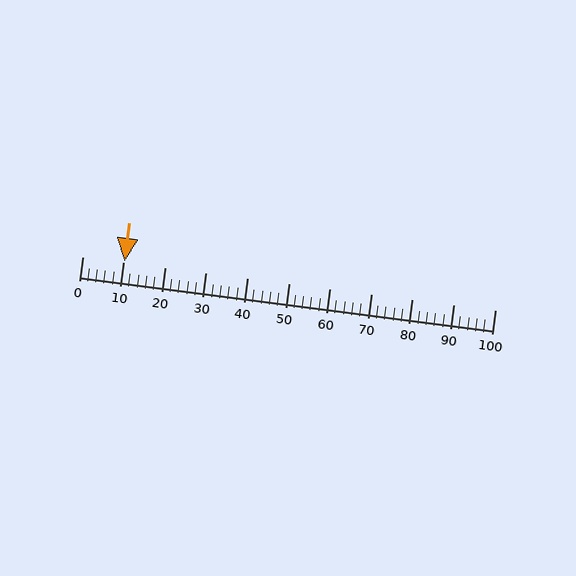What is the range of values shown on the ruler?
The ruler shows values from 0 to 100.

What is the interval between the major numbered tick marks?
The major tick marks are spaced 10 units apart.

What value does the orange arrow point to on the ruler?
The orange arrow points to approximately 10.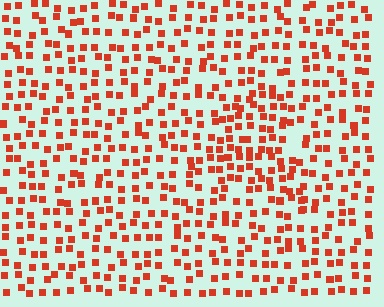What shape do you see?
I see a triangle.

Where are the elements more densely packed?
The elements are more densely packed inside the triangle boundary.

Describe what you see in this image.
The image contains small red elements arranged at two different densities. A triangle-shaped region is visible where the elements are more densely packed than the surrounding area.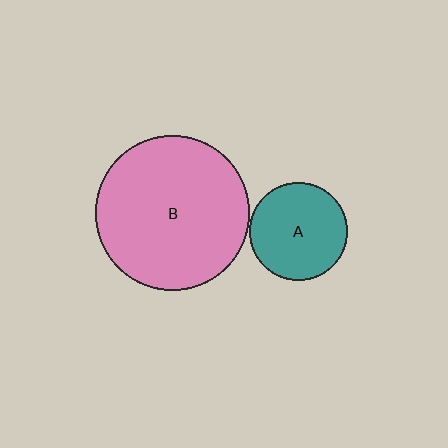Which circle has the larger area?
Circle B (pink).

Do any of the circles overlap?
No, none of the circles overlap.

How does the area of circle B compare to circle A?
Approximately 2.5 times.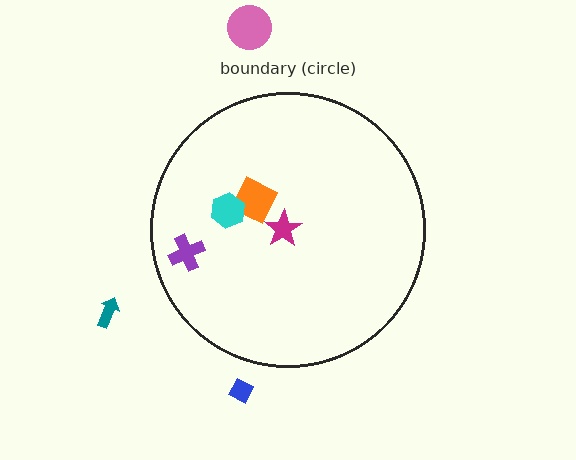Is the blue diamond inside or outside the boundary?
Outside.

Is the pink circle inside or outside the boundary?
Outside.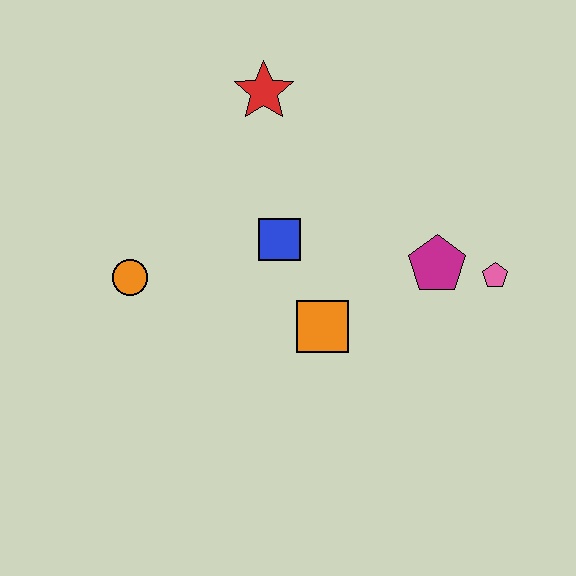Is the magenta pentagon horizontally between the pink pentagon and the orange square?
Yes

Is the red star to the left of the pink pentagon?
Yes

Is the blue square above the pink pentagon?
Yes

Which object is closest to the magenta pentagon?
The pink pentagon is closest to the magenta pentagon.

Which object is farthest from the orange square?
The red star is farthest from the orange square.